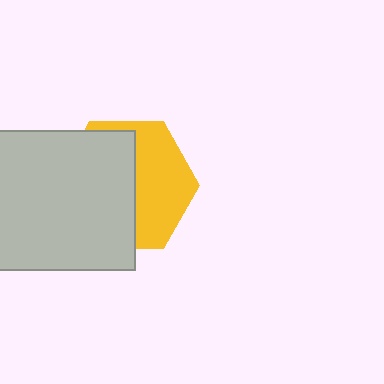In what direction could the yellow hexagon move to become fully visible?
The yellow hexagon could move right. That would shift it out from behind the light gray rectangle entirely.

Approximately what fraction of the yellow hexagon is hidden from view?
Roughly 55% of the yellow hexagon is hidden behind the light gray rectangle.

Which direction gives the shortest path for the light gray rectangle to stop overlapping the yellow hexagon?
Moving left gives the shortest separation.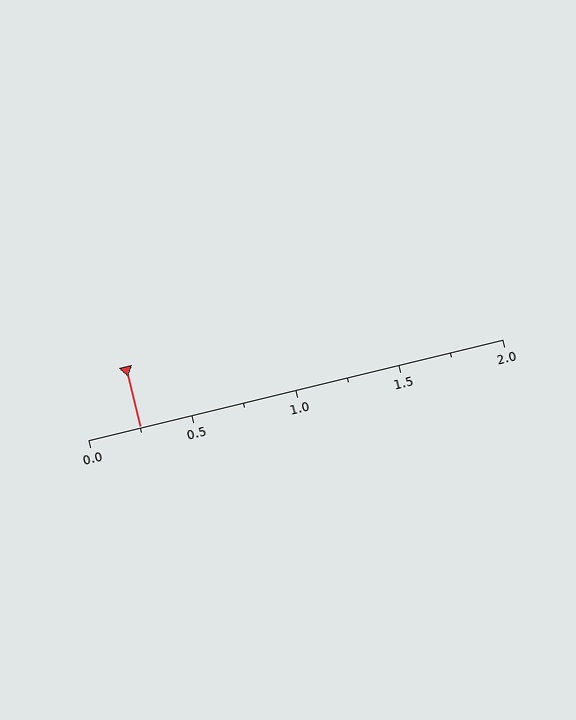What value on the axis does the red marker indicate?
The marker indicates approximately 0.25.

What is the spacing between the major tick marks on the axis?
The major ticks are spaced 0.5 apart.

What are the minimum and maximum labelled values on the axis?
The axis runs from 0.0 to 2.0.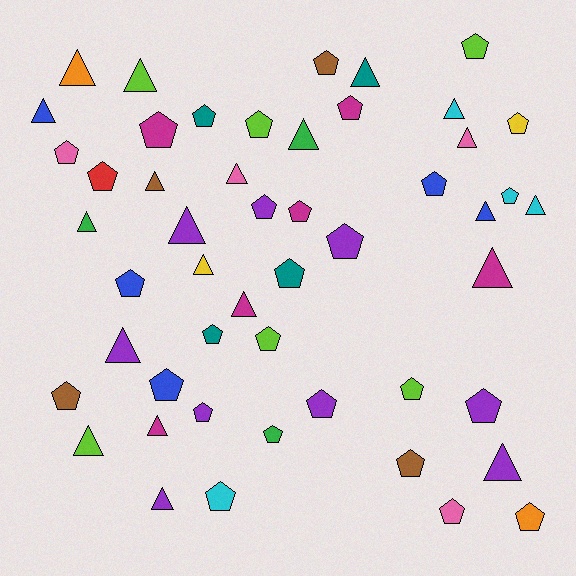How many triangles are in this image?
There are 21 triangles.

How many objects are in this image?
There are 50 objects.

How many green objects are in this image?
There are 3 green objects.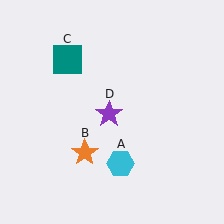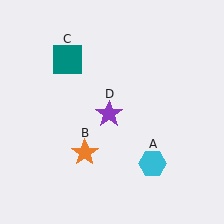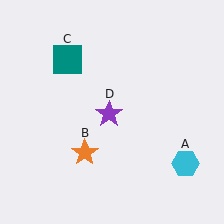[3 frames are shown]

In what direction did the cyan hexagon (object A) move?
The cyan hexagon (object A) moved right.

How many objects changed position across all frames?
1 object changed position: cyan hexagon (object A).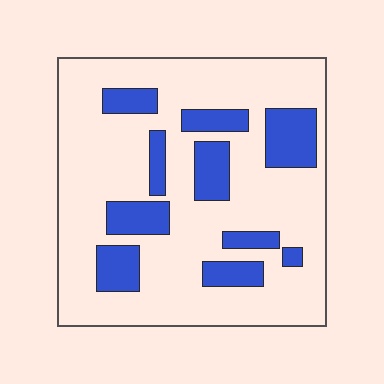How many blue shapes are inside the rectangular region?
10.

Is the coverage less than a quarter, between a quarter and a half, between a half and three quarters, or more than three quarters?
Less than a quarter.